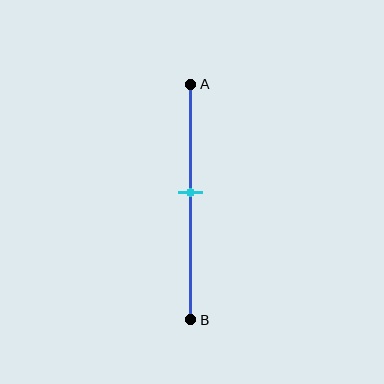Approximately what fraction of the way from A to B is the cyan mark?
The cyan mark is approximately 45% of the way from A to B.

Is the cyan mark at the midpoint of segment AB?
No, the mark is at about 45% from A, not at the 50% midpoint.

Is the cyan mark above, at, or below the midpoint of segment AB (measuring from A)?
The cyan mark is above the midpoint of segment AB.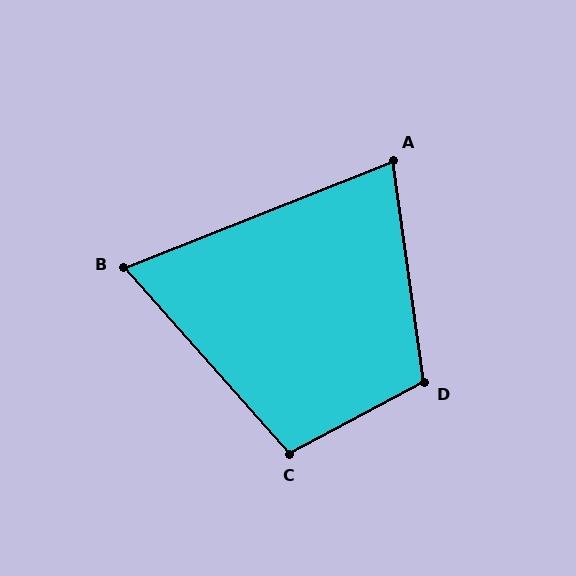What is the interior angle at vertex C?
Approximately 104 degrees (obtuse).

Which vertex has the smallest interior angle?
B, at approximately 70 degrees.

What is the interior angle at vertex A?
Approximately 76 degrees (acute).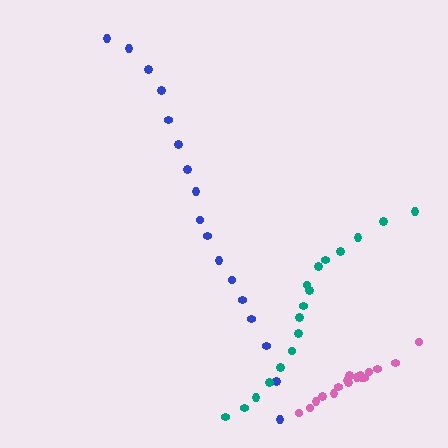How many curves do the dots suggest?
There are 3 distinct paths.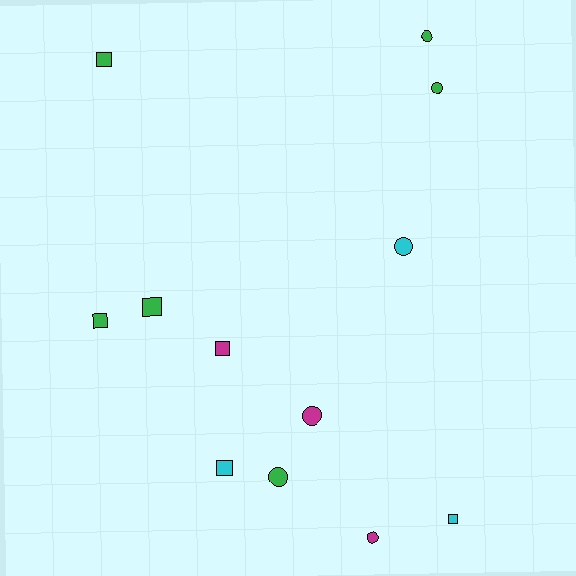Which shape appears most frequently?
Square, with 6 objects.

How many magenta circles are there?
There are 2 magenta circles.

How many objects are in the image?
There are 12 objects.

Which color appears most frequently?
Green, with 6 objects.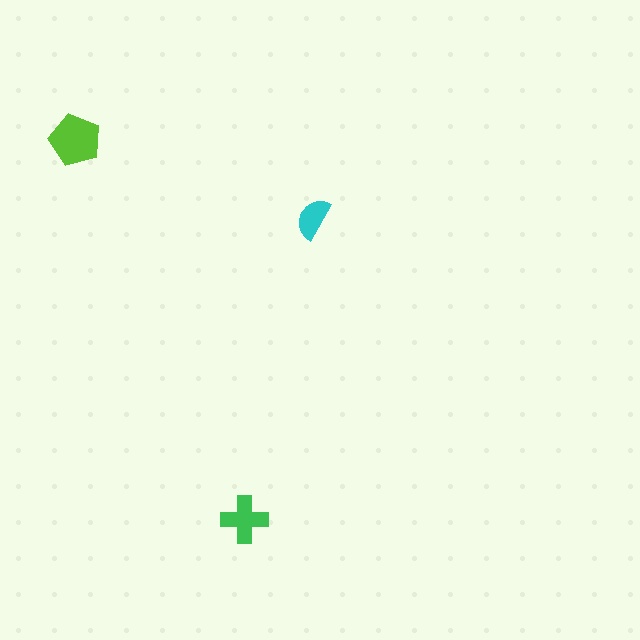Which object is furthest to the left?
The lime pentagon is leftmost.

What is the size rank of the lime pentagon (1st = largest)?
1st.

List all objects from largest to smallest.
The lime pentagon, the green cross, the cyan semicircle.